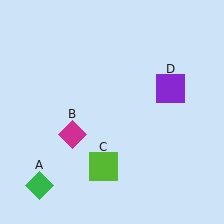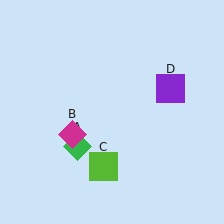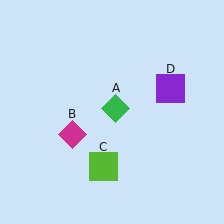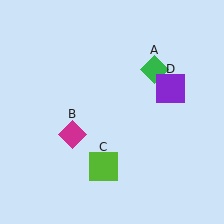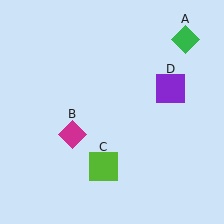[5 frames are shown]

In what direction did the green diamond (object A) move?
The green diamond (object A) moved up and to the right.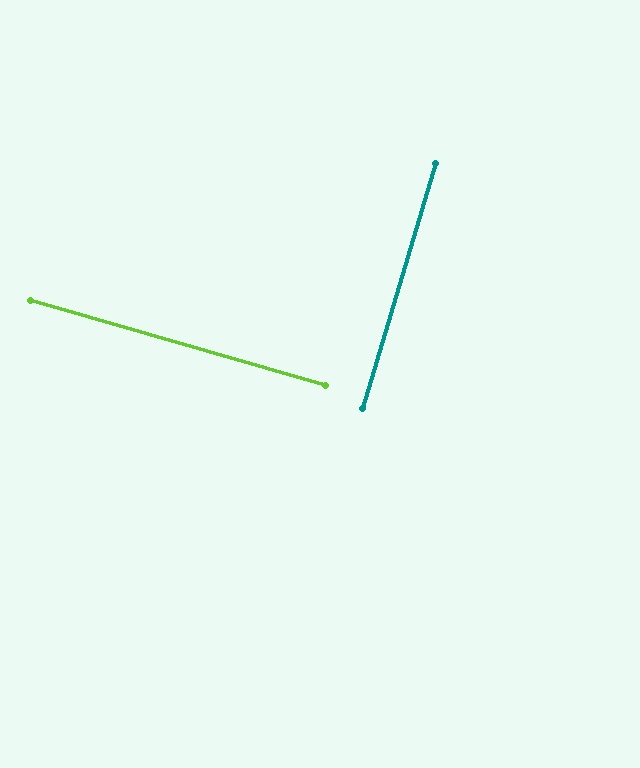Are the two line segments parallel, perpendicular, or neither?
Perpendicular — they meet at approximately 90°.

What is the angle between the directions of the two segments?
Approximately 90 degrees.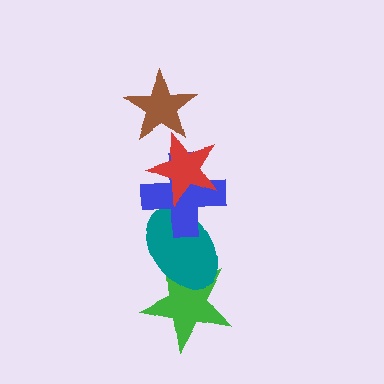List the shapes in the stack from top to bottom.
From top to bottom: the brown star, the red star, the blue cross, the teal ellipse, the green star.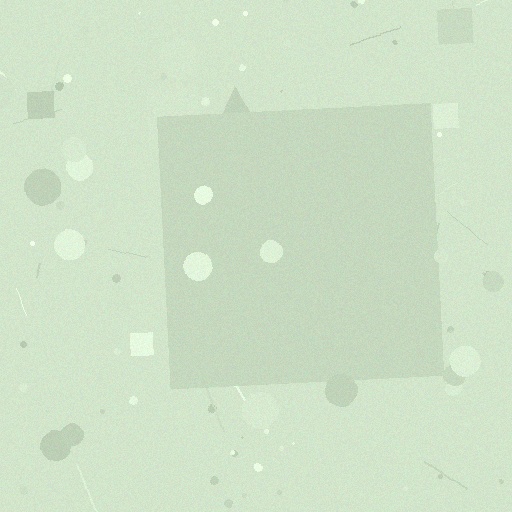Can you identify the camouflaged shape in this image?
The camouflaged shape is a square.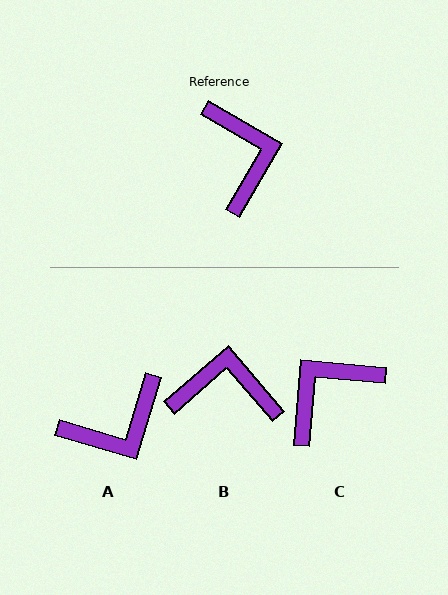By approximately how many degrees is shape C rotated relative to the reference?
Approximately 116 degrees counter-clockwise.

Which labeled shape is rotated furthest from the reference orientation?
C, about 116 degrees away.